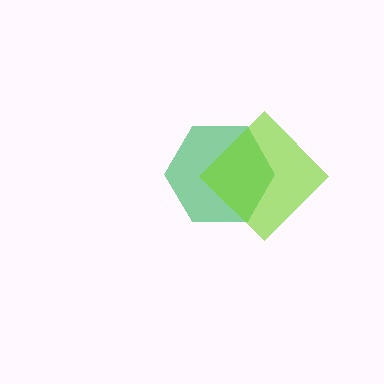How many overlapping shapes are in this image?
There are 2 overlapping shapes in the image.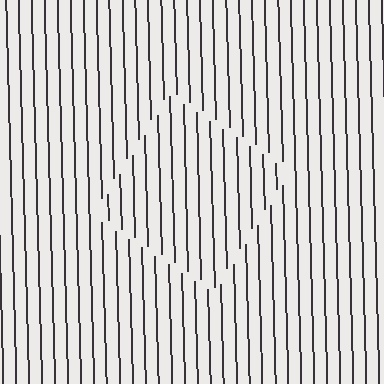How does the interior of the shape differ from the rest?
The interior of the shape contains the same grating, shifted by half a period — the contour is defined by the phase discontinuity where line-ends from the inner and outer gratings abut.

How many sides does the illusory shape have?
4 sides — the line-ends trace a square.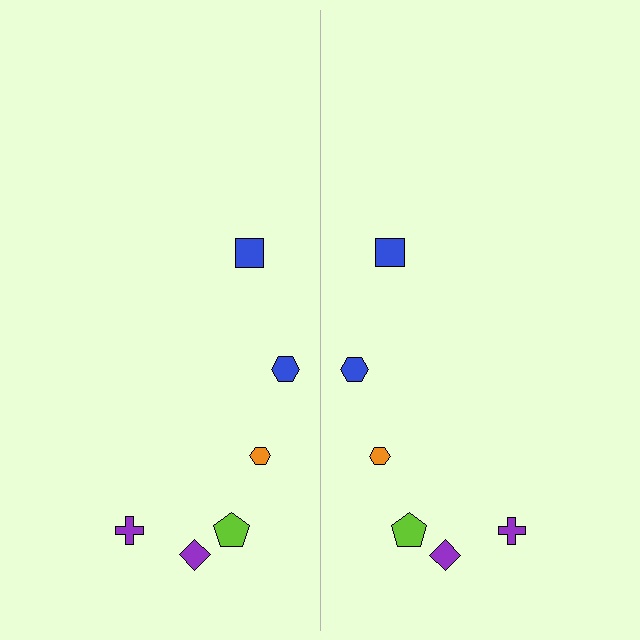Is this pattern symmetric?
Yes, this pattern has bilateral (reflection) symmetry.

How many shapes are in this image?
There are 12 shapes in this image.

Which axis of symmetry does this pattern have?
The pattern has a vertical axis of symmetry running through the center of the image.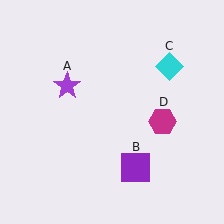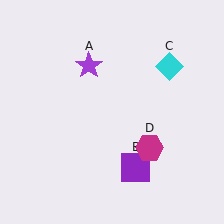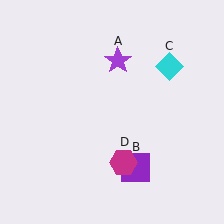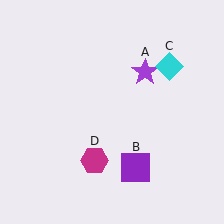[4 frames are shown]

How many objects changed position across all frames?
2 objects changed position: purple star (object A), magenta hexagon (object D).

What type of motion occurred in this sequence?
The purple star (object A), magenta hexagon (object D) rotated clockwise around the center of the scene.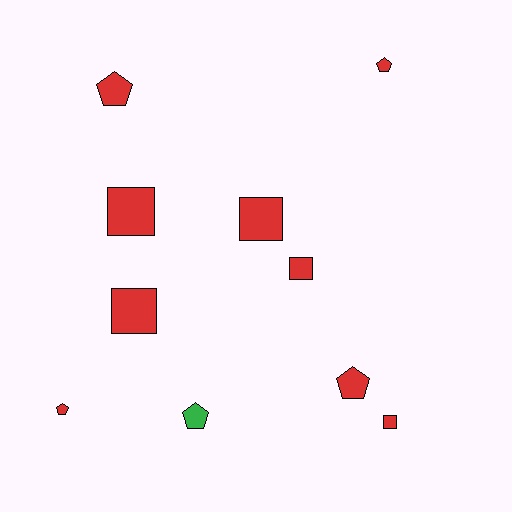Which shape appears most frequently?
Square, with 5 objects.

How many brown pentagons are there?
There are no brown pentagons.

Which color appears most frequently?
Red, with 9 objects.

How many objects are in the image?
There are 10 objects.